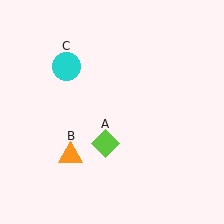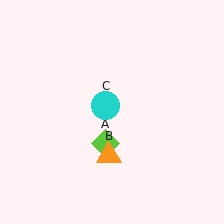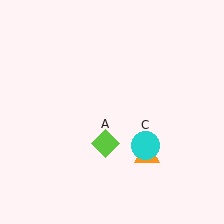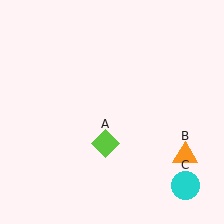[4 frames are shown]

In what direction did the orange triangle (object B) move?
The orange triangle (object B) moved right.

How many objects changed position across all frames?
2 objects changed position: orange triangle (object B), cyan circle (object C).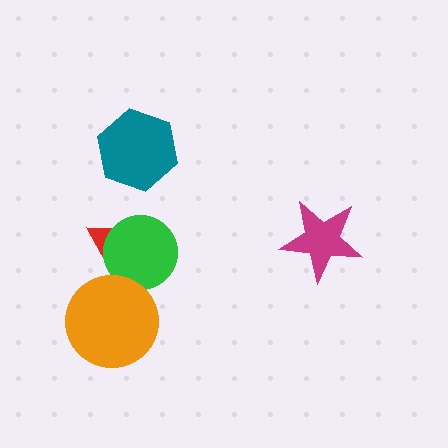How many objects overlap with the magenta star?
0 objects overlap with the magenta star.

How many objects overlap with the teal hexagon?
0 objects overlap with the teal hexagon.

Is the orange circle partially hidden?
No, no other shape covers it.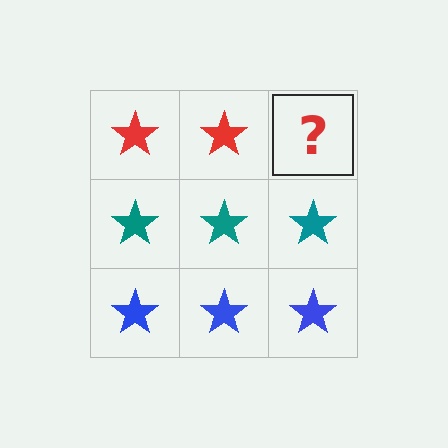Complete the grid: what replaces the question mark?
The question mark should be replaced with a red star.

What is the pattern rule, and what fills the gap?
The rule is that each row has a consistent color. The gap should be filled with a red star.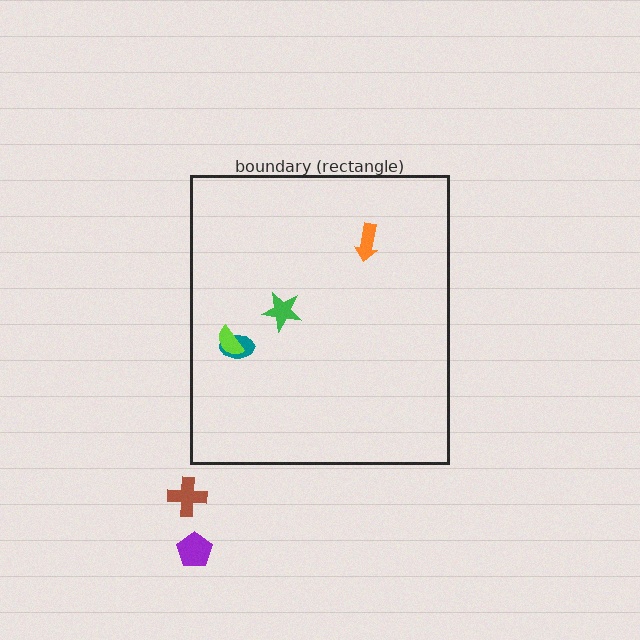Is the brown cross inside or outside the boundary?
Outside.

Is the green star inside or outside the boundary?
Inside.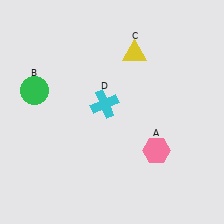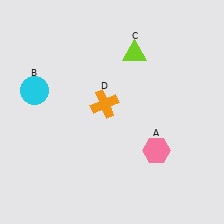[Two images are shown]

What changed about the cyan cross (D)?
In Image 1, D is cyan. In Image 2, it changed to orange.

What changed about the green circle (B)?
In Image 1, B is green. In Image 2, it changed to cyan.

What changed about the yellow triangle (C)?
In Image 1, C is yellow. In Image 2, it changed to lime.